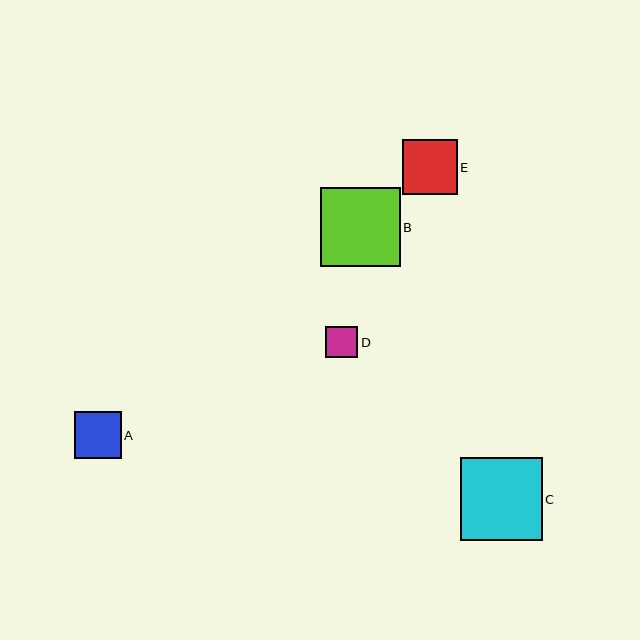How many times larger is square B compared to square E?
Square B is approximately 1.4 times the size of square E.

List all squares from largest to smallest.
From largest to smallest: C, B, E, A, D.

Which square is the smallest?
Square D is the smallest with a size of approximately 32 pixels.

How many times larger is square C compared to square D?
Square C is approximately 2.6 times the size of square D.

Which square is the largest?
Square C is the largest with a size of approximately 82 pixels.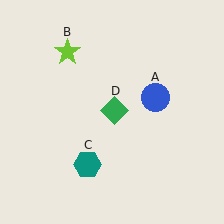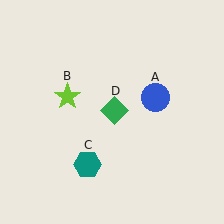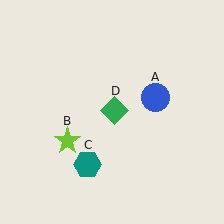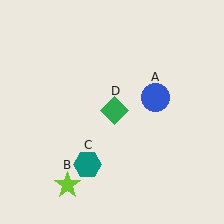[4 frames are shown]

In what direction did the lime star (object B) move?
The lime star (object B) moved down.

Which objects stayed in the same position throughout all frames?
Blue circle (object A) and teal hexagon (object C) and green diamond (object D) remained stationary.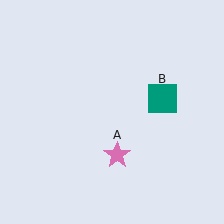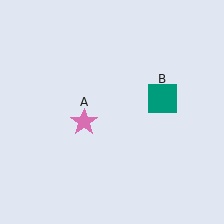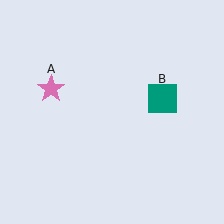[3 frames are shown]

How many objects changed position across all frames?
1 object changed position: pink star (object A).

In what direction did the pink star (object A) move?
The pink star (object A) moved up and to the left.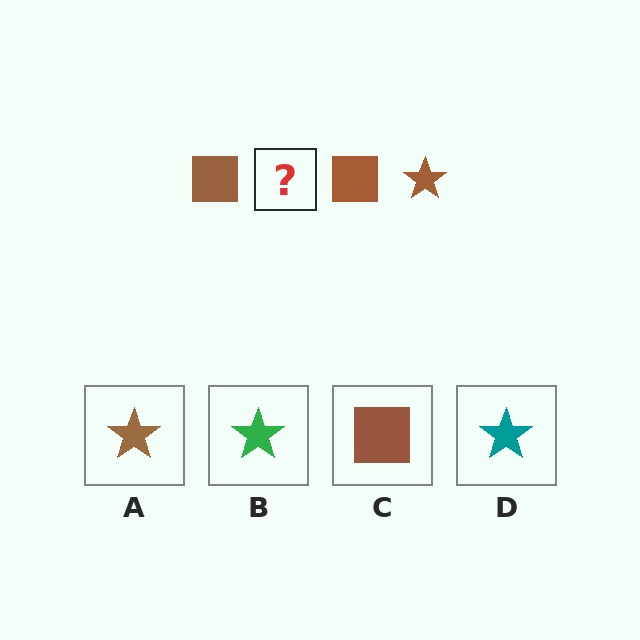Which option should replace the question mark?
Option A.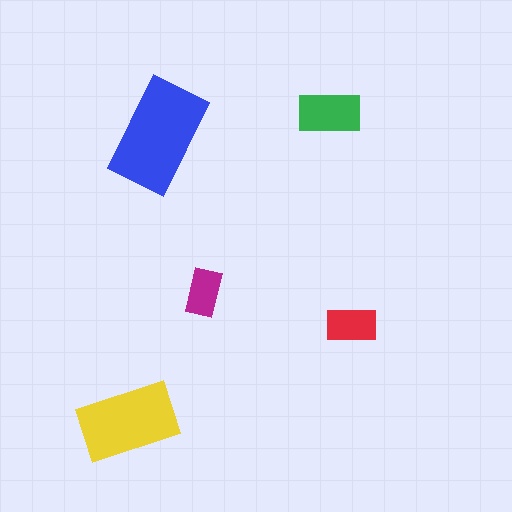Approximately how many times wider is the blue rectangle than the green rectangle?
About 2 times wider.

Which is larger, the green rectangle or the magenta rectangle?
The green one.